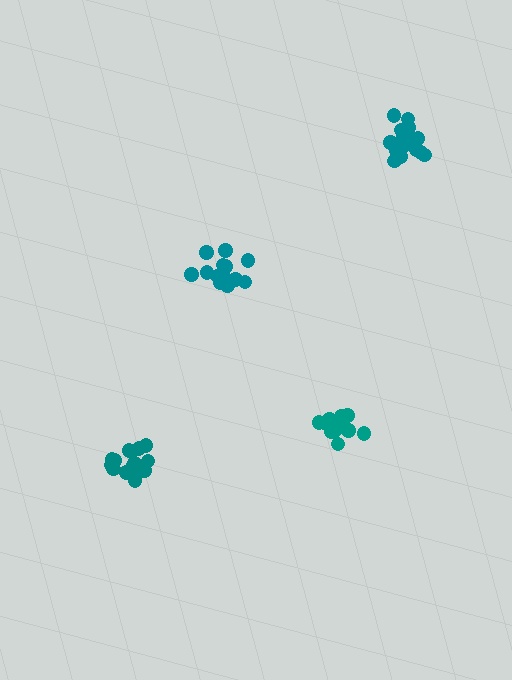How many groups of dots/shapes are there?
There are 4 groups.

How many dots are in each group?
Group 1: 18 dots, Group 2: 12 dots, Group 3: 18 dots, Group 4: 16 dots (64 total).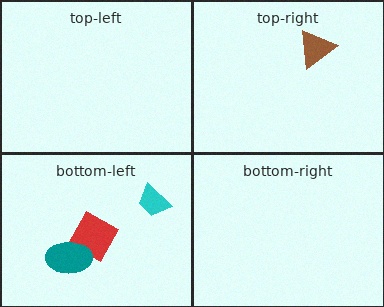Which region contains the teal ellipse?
The bottom-left region.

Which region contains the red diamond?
The bottom-left region.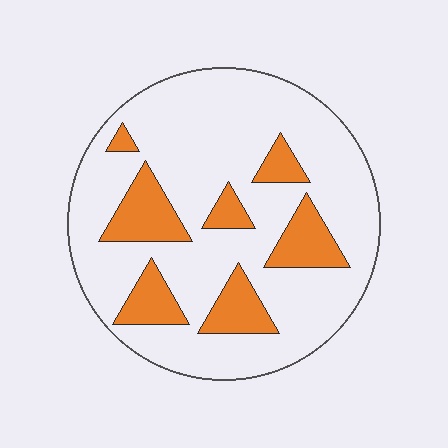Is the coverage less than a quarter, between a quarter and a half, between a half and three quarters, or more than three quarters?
Less than a quarter.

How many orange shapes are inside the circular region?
7.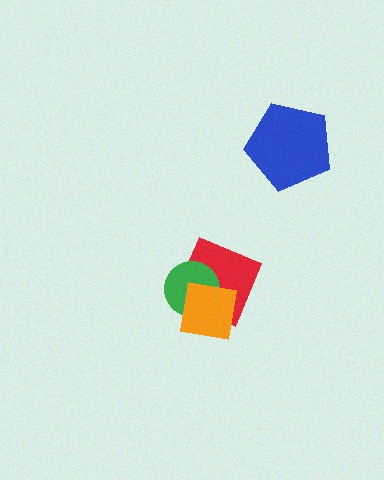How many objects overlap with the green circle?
2 objects overlap with the green circle.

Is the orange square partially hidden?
No, no other shape covers it.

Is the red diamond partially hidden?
Yes, it is partially covered by another shape.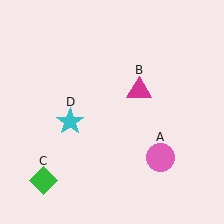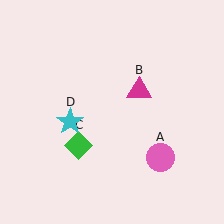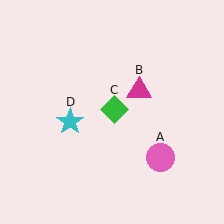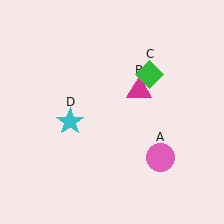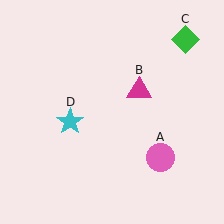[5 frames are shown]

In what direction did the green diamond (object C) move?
The green diamond (object C) moved up and to the right.